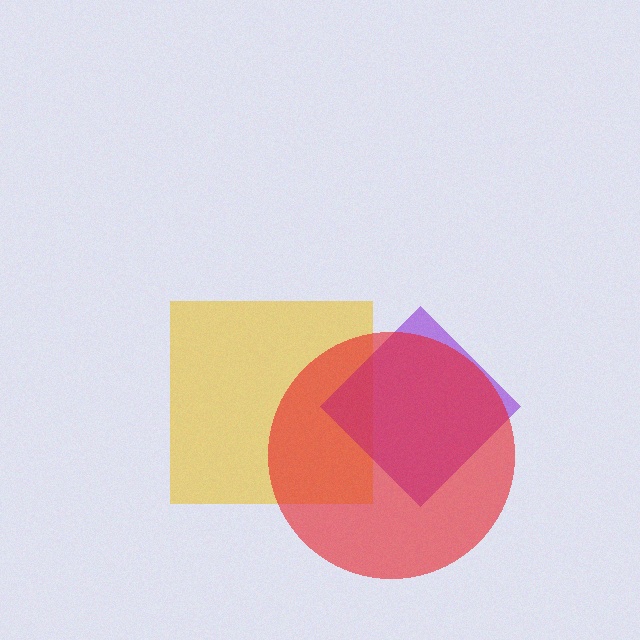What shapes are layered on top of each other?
The layered shapes are: a yellow square, a purple diamond, a red circle.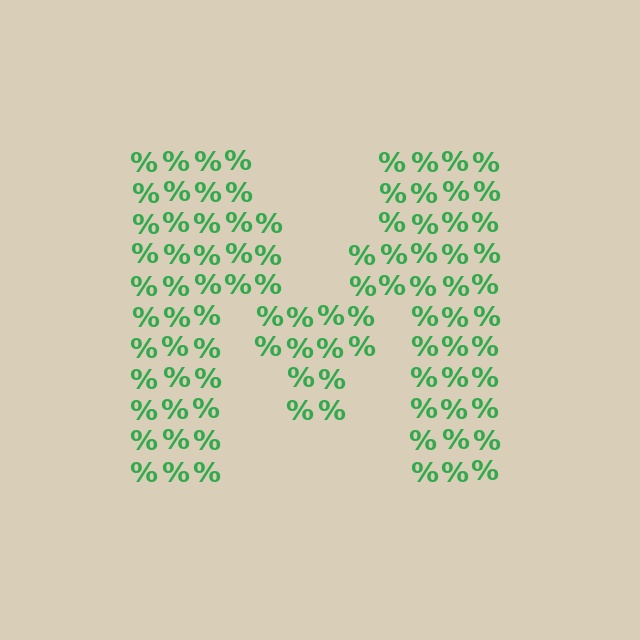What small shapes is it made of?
It is made of small percent signs.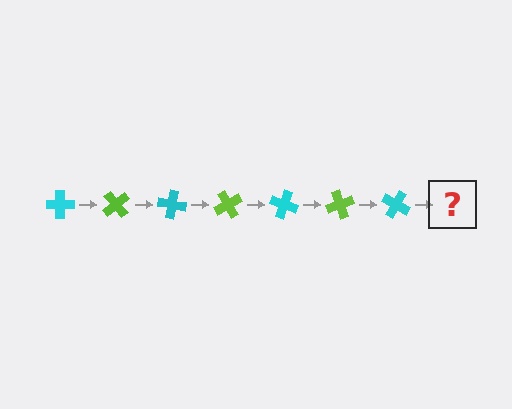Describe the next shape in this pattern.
It should be a lime cross, rotated 350 degrees from the start.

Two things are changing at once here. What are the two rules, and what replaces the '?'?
The two rules are that it rotates 50 degrees each step and the color cycles through cyan and lime. The '?' should be a lime cross, rotated 350 degrees from the start.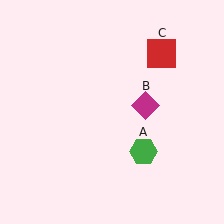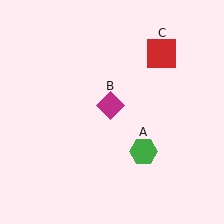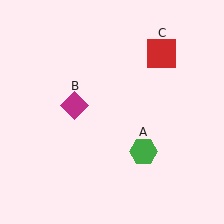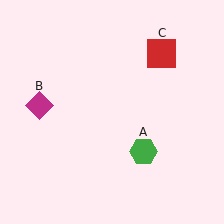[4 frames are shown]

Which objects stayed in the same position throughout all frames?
Green hexagon (object A) and red square (object C) remained stationary.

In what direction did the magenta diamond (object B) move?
The magenta diamond (object B) moved left.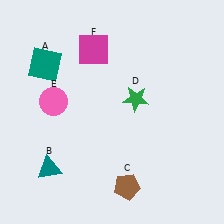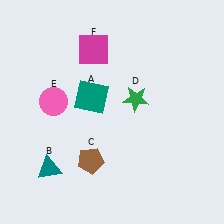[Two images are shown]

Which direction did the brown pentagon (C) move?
The brown pentagon (C) moved left.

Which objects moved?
The objects that moved are: the teal square (A), the brown pentagon (C).